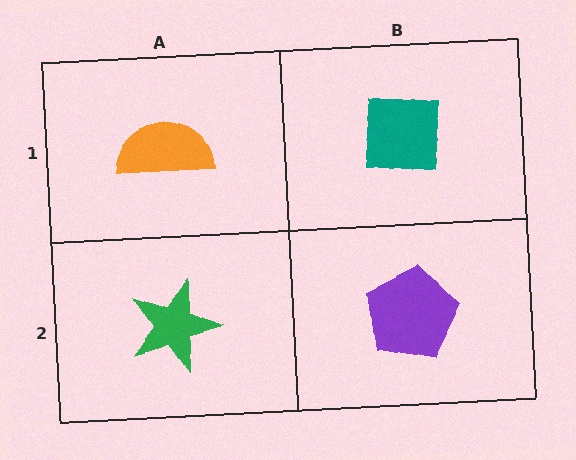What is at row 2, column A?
A green star.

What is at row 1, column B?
A teal square.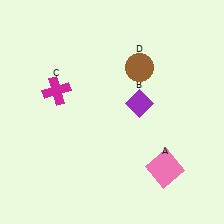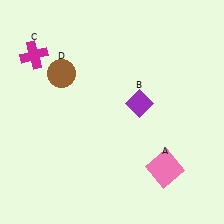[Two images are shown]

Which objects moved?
The objects that moved are: the magenta cross (C), the brown circle (D).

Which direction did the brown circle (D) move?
The brown circle (D) moved left.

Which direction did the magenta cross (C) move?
The magenta cross (C) moved up.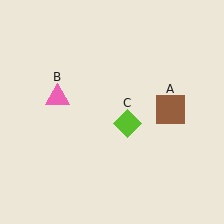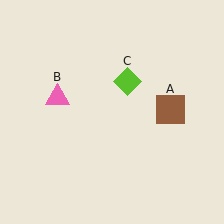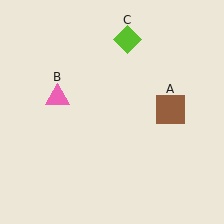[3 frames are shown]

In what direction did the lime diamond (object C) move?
The lime diamond (object C) moved up.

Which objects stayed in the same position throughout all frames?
Brown square (object A) and pink triangle (object B) remained stationary.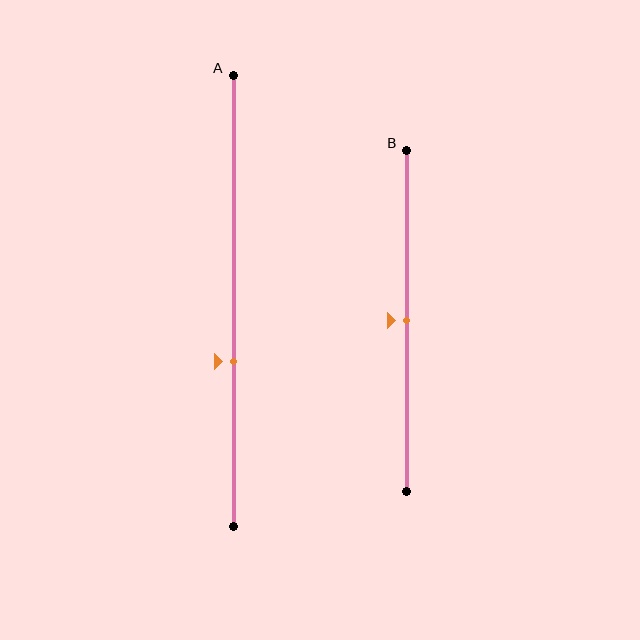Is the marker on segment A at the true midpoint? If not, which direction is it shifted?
No, the marker on segment A is shifted downward by about 13% of the segment length.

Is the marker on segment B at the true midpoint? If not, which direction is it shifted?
Yes, the marker on segment B is at the true midpoint.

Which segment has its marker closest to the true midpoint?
Segment B has its marker closest to the true midpoint.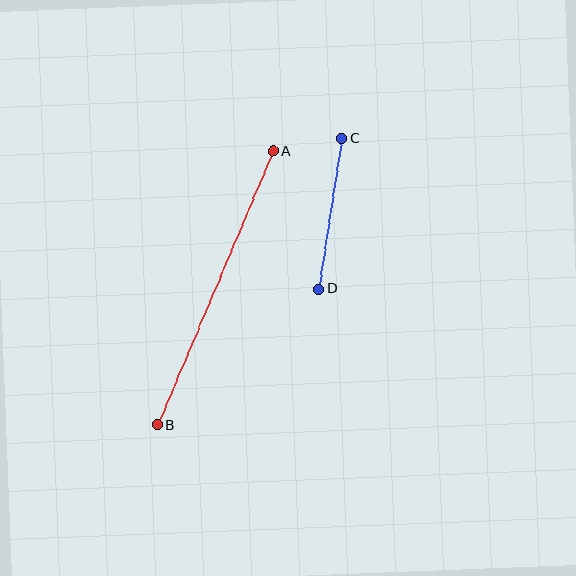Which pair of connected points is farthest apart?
Points A and B are farthest apart.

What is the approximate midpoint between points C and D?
The midpoint is at approximately (330, 214) pixels.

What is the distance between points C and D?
The distance is approximately 152 pixels.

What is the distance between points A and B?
The distance is approximately 297 pixels.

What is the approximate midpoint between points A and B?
The midpoint is at approximately (215, 288) pixels.